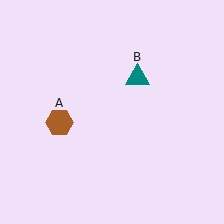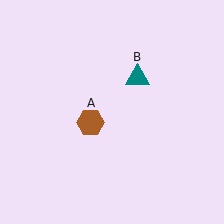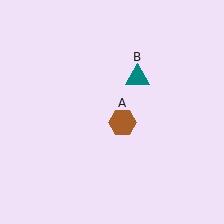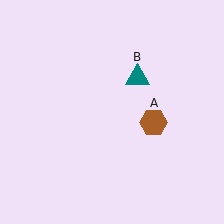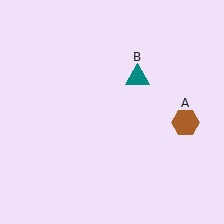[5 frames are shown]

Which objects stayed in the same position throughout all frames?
Teal triangle (object B) remained stationary.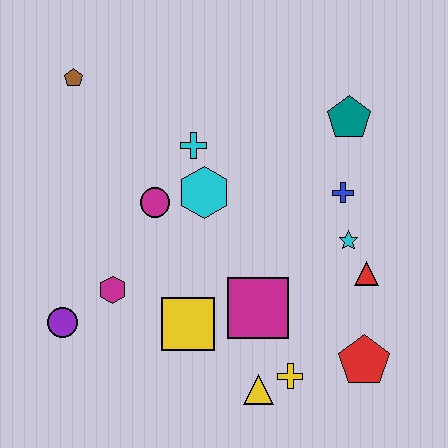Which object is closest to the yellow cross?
The yellow triangle is closest to the yellow cross.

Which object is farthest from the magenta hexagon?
The teal pentagon is farthest from the magenta hexagon.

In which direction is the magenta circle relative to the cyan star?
The magenta circle is to the left of the cyan star.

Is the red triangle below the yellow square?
No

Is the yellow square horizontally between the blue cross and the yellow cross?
No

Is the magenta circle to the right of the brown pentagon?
Yes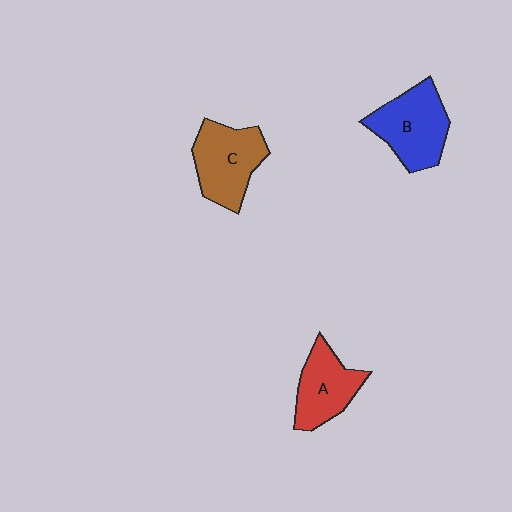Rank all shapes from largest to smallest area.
From largest to smallest: B (blue), C (brown), A (red).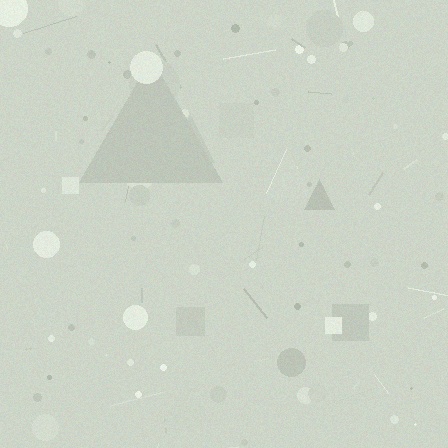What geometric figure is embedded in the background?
A triangle is embedded in the background.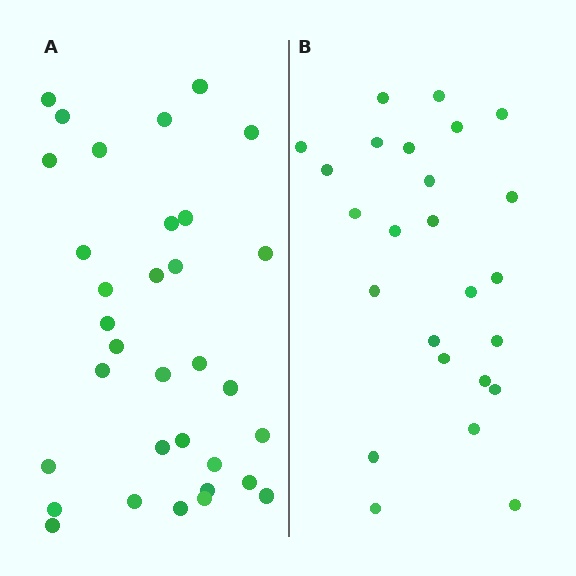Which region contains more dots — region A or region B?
Region A (the left region) has more dots.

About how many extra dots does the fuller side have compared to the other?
Region A has roughly 8 or so more dots than region B.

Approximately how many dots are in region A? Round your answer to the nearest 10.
About 30 dots. (The exact count is 33, which rounds to 30.)